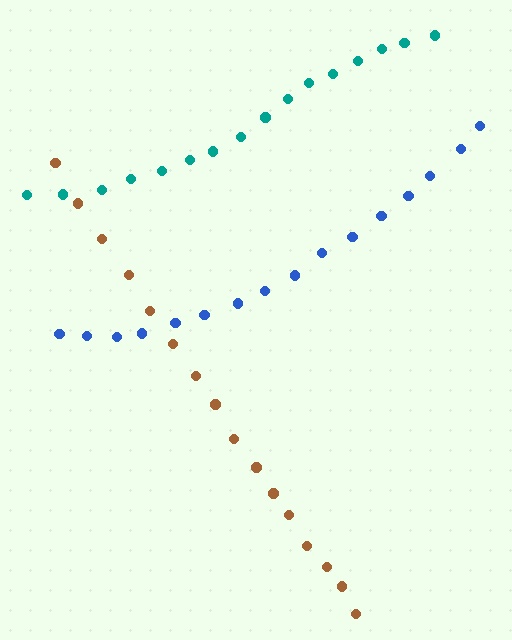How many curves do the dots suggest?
There are 3 distinct paths.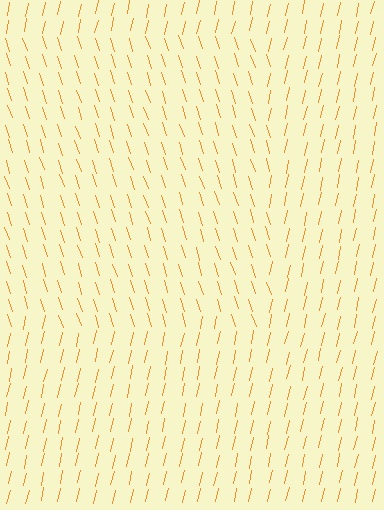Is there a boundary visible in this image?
Yes, there is a texture boundary formed by a change in line orientation.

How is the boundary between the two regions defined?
The boundary is defined purely by a change in line orientation (approximately 31 degrees difference). All lines are the same color and thickness.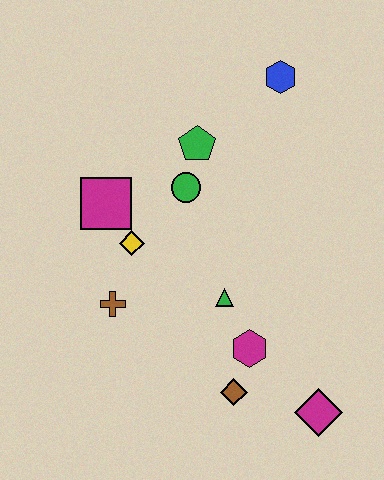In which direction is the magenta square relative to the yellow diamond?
The magenta square is above the yellow diamond.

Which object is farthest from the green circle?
The magenta diamond is farthest from the green circle.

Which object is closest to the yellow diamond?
The magenta square is closest to the yellow diamond.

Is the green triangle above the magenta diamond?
Yes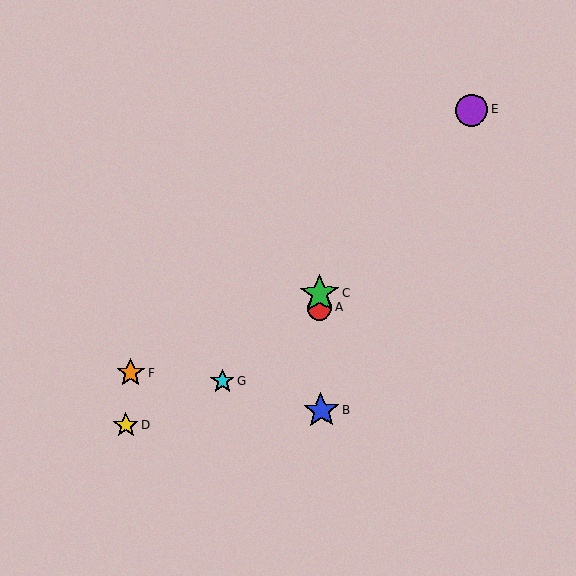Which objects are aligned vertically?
Objects A, B, C are aligned vertically.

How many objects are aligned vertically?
3 objects (A, B, C) are aligned vertically.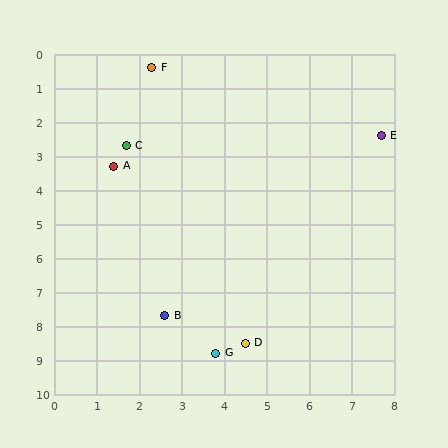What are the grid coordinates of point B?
Point B is at approximately (2.6, 7.7).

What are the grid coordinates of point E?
Point E is at approximately (7.7, 2.4).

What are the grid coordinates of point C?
Point C is at approximately (1.7, 2.7).